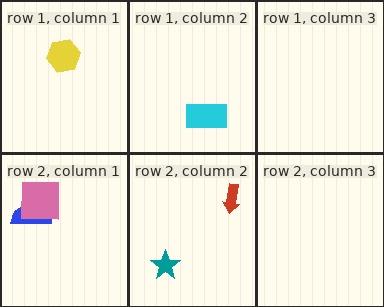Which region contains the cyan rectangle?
The row 1, column 2 region.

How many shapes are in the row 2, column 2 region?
2.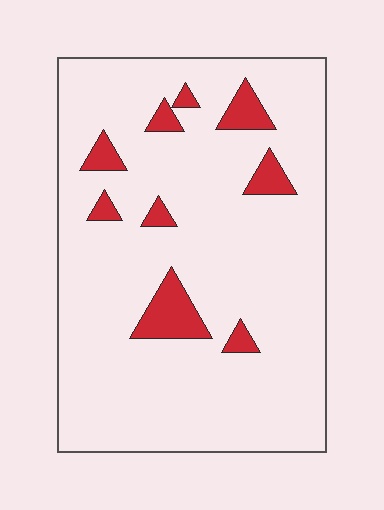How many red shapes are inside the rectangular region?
9.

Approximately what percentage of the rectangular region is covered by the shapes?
Approximately 10%.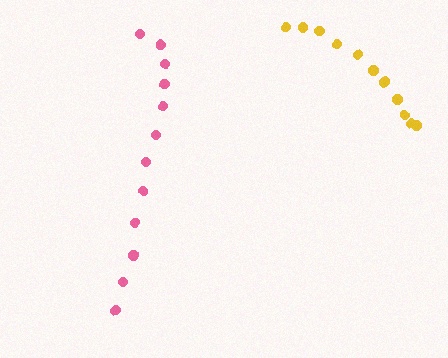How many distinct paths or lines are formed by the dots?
There are 2 distinct paths.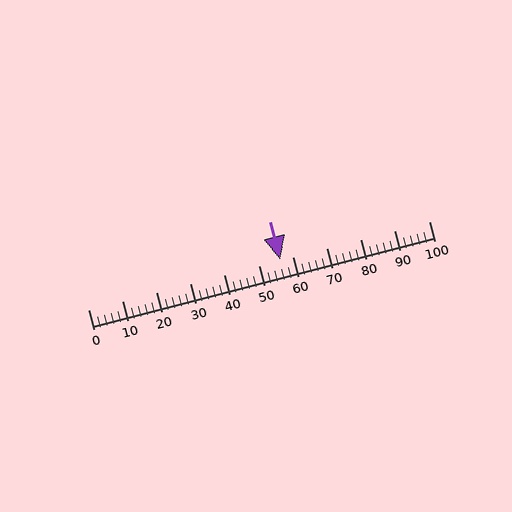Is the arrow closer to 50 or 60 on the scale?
The arrow is closer to 60.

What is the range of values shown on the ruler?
The ruler shows values from 0 to 100.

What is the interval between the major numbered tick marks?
The major tick marks are spaced 10 units apart.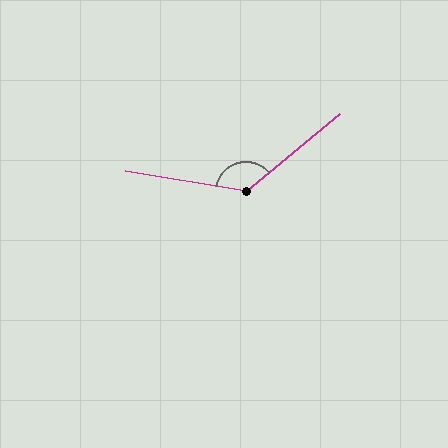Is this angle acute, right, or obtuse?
It is obtuse.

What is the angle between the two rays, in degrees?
Approximately 132 degrees.